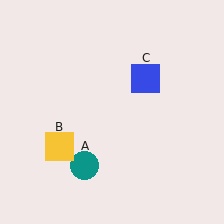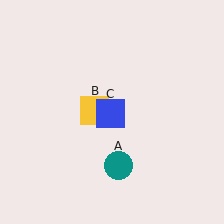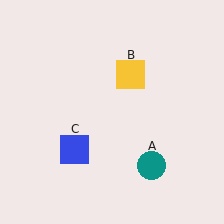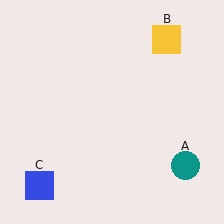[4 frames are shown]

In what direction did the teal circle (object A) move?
The teal circle (object A) moved right.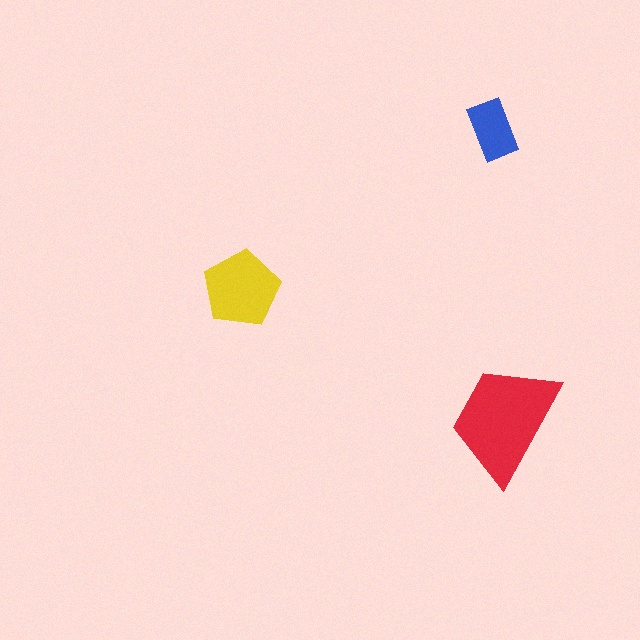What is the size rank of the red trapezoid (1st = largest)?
1st.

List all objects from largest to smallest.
The red trapezoid, the yellow pentagon, the blue rectangle.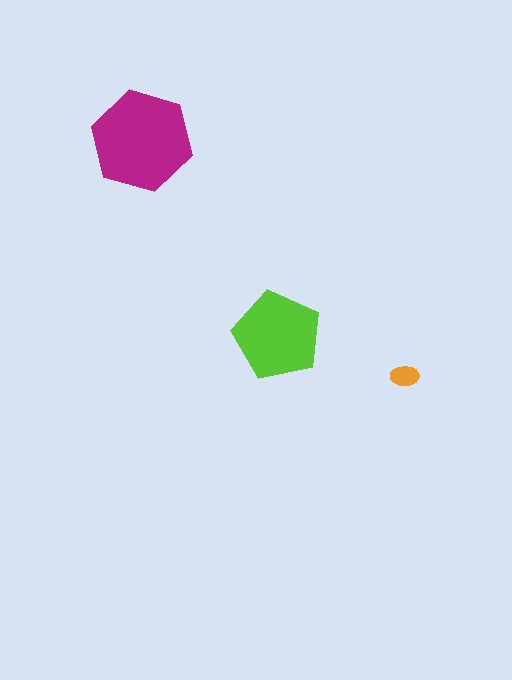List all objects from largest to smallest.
The magenta hexagon, the lime pentagon, the orange ellipse.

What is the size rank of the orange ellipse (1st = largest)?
3rd.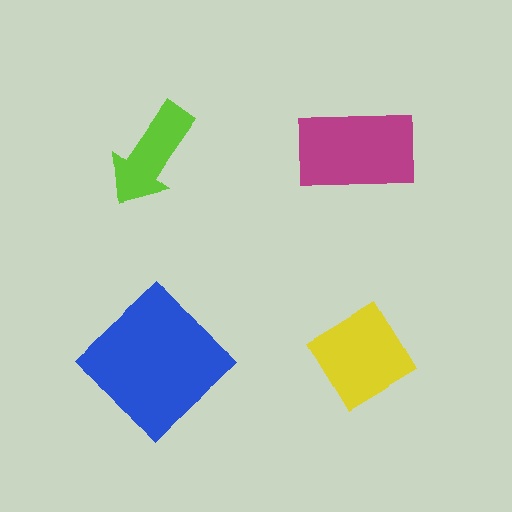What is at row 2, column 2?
A yellow diamond.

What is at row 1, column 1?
A lime arrow.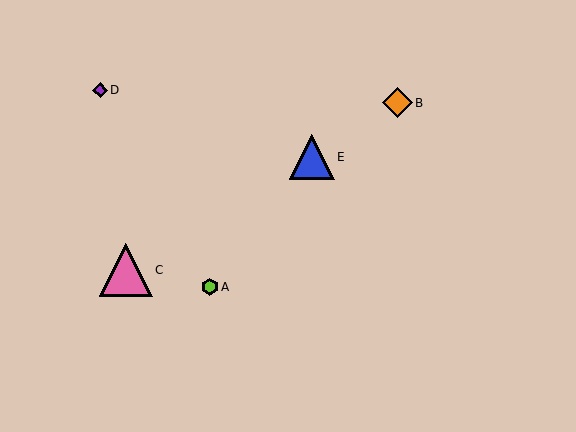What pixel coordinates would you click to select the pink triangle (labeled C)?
Click at (126, 270) to select the pink triangle C.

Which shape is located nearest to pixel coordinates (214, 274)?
The lime hexagon (labeled A) at (210, 287) is nearest to that location.